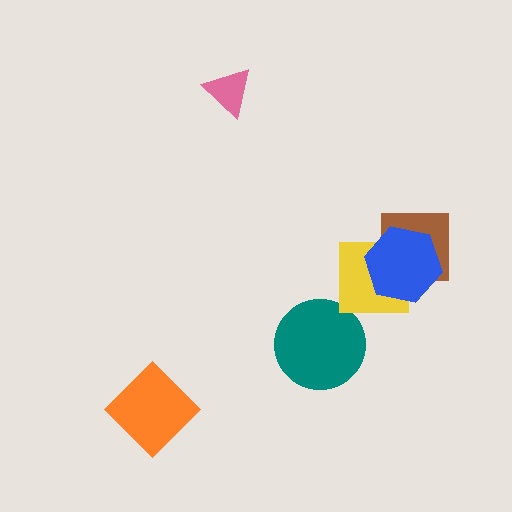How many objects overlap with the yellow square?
2 objects overlap with the yellow square.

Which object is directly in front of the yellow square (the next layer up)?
The brown square is directly in front of the yellow square.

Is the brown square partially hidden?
Yes, it is partially covered by another shape.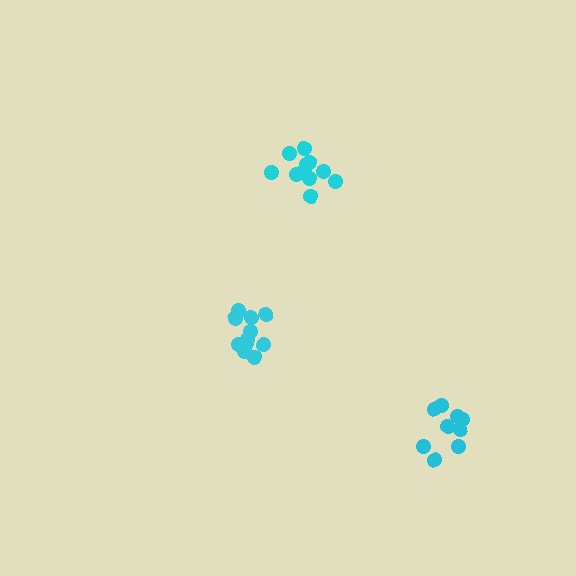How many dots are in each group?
Group 1: 11 dots, Group 2: 9 dots, Group 3: 11 dots (31 total).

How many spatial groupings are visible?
There are 3 spatial groupings.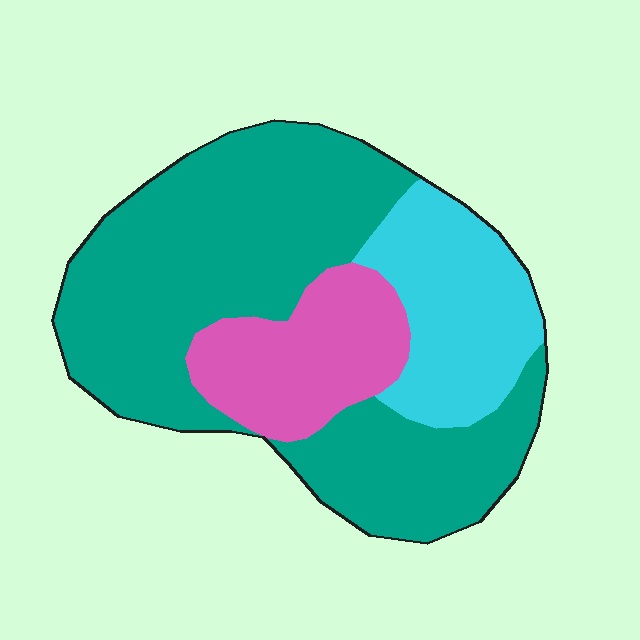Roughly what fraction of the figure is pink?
Pink takes up less than a quarter of the figure.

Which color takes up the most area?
Teal, at roughly 60%.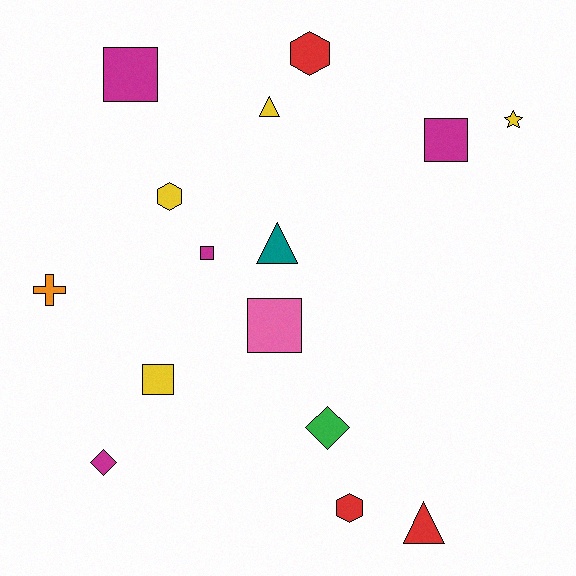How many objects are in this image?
There are 15 objects.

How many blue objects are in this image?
There are no blue objects.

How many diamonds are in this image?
There are 2 diamonds.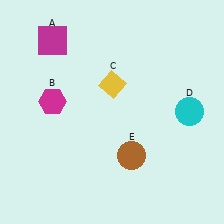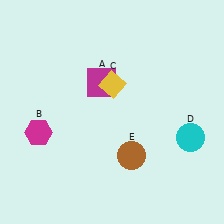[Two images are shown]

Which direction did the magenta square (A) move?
The magenta square (A) moved right.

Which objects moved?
The objects that moved are: the magenta square (A), the magenta hexagon (B), the cyan circle (D).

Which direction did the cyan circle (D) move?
The cyan circle (D) moved down.